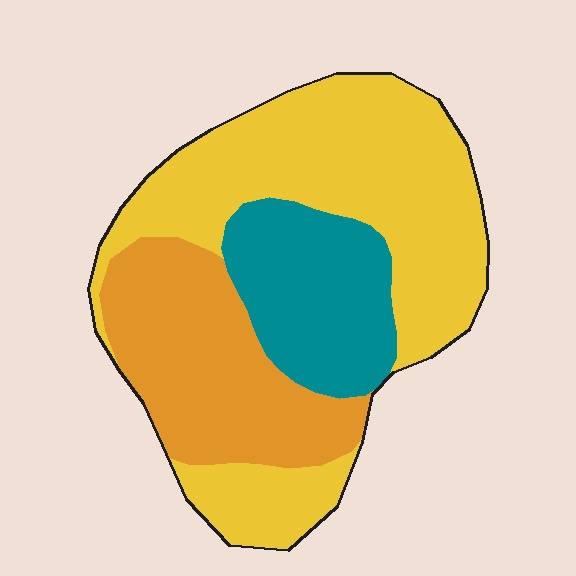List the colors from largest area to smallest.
From largest to smallest: yellow, orange, teal.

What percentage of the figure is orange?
Orange takes up about one quarter (1/4) of the figure.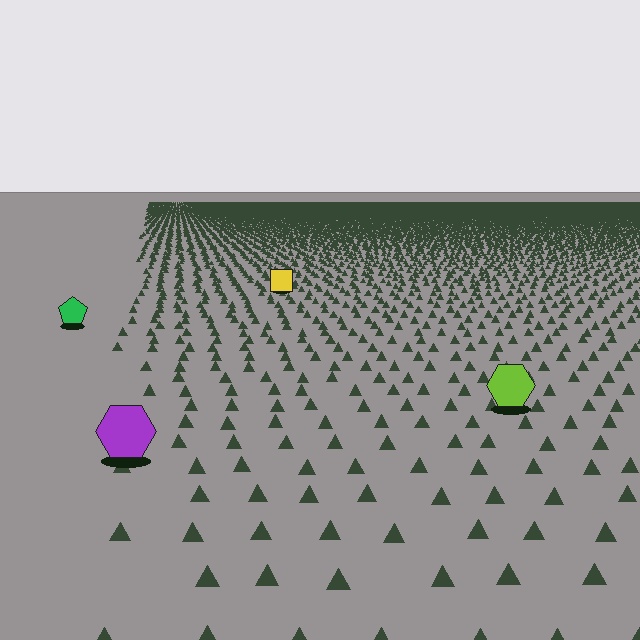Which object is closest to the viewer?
The purple hexagon is closest. The texture marks near it are larger and more spread out.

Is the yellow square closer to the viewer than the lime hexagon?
No. The lime hexagon is closer — you can tell from the texture gradient: the ground texture is coarser near it.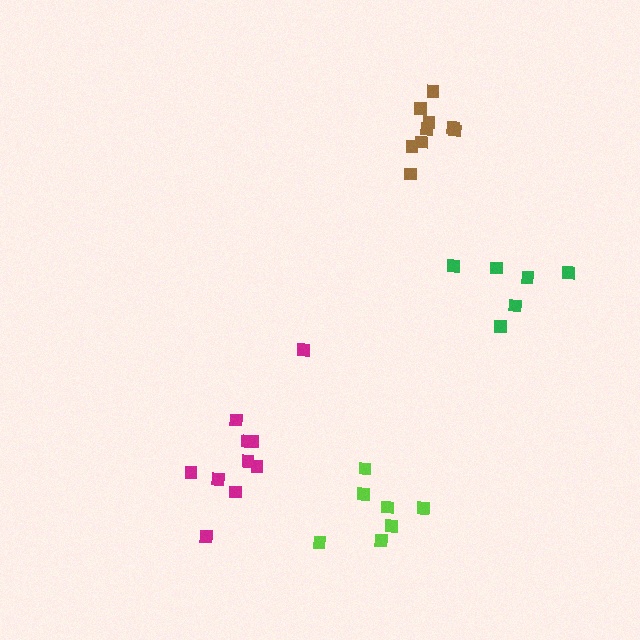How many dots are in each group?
Group 1: 7 dots, Group 2: 11 dots, Group 3: 6 dots, Group 4: 9 dots (33 total).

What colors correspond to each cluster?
The clusters are colored: lime, magenta, green, brown.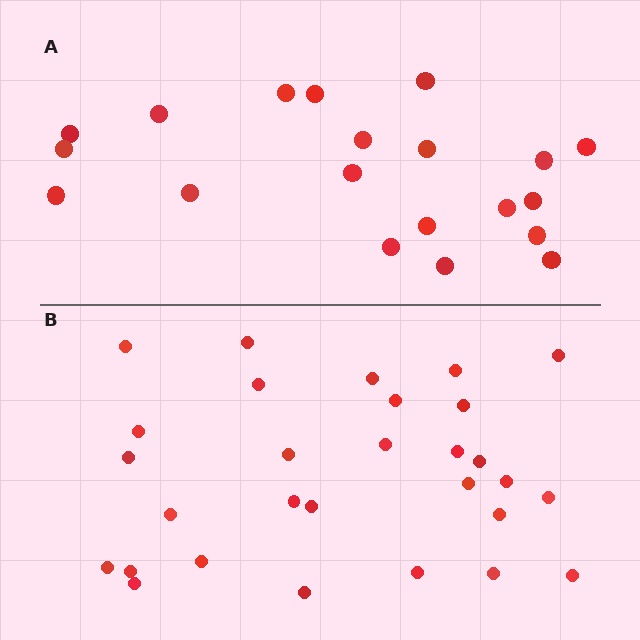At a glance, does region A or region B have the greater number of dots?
Region B (the bottom region) has more dots.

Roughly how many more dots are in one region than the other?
Region B has roughly 8 or so more dots than region A.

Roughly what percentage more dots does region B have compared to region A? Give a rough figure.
About 45% more.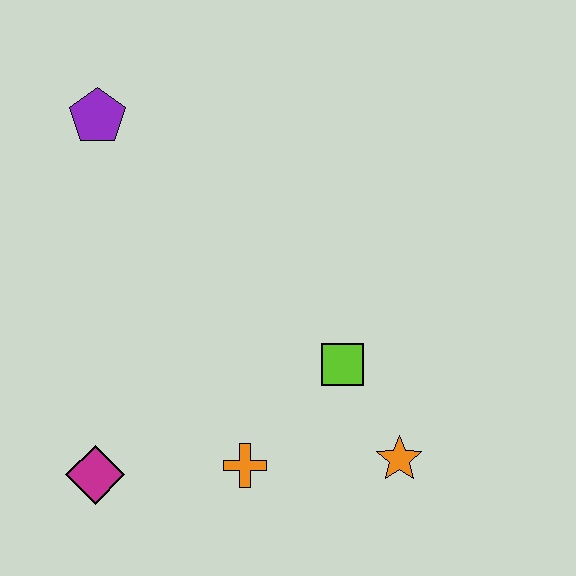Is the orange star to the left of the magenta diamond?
No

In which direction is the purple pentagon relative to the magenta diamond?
The purple pentagon is above the magenta diamond.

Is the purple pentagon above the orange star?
Yes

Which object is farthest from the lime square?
The purple pentagon is farthest from the lime square.